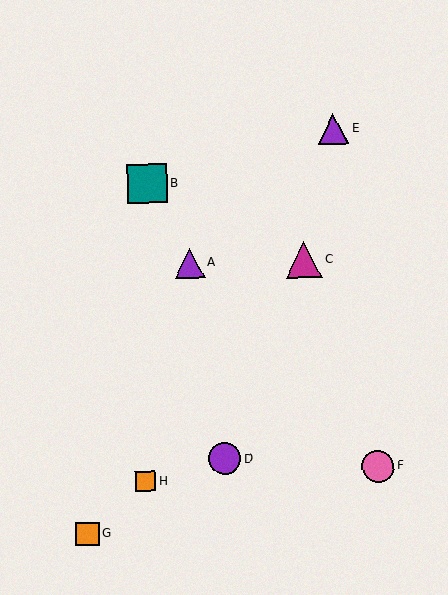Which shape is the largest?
The teal square (labeled B) is the largest.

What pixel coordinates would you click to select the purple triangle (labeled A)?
Click at (190, 263) to select the purple triangle A.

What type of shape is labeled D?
Shape D is a purple circle.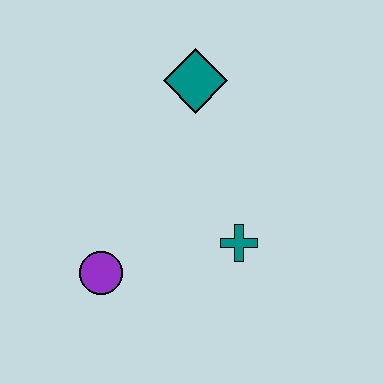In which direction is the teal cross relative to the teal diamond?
The teal cross is below the teal diamond.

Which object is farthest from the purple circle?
The teal diamond is farthest from the purple circle.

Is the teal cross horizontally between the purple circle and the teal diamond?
No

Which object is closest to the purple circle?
The teal cross is closest to the purple circle.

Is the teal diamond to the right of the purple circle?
Yes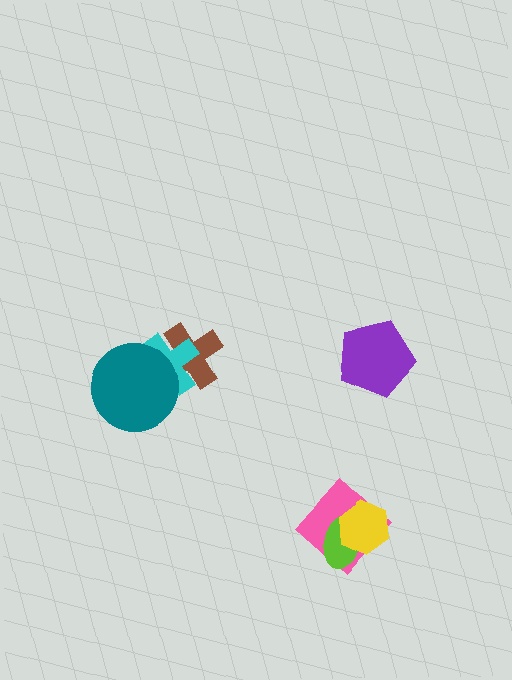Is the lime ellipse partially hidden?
Yes, it is partially covered by another shape.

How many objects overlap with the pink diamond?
2 objects overlap with the pink diamond.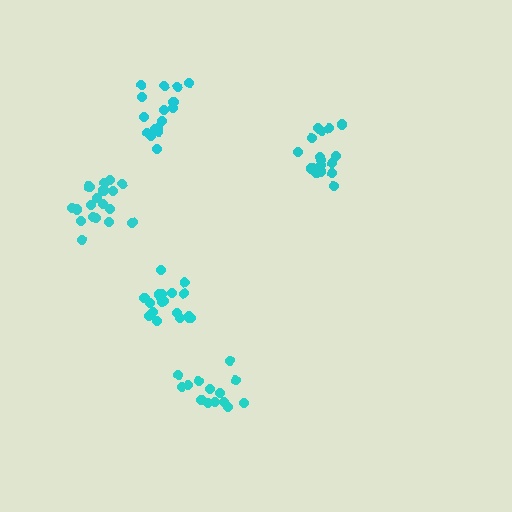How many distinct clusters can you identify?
There are 5 distinct clusters.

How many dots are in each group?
Group 1: 18 dots, Group 2: 19 dots, Group 3: 14 dots, Group 4: 20 dots, Group 5: 16 dots (87 total).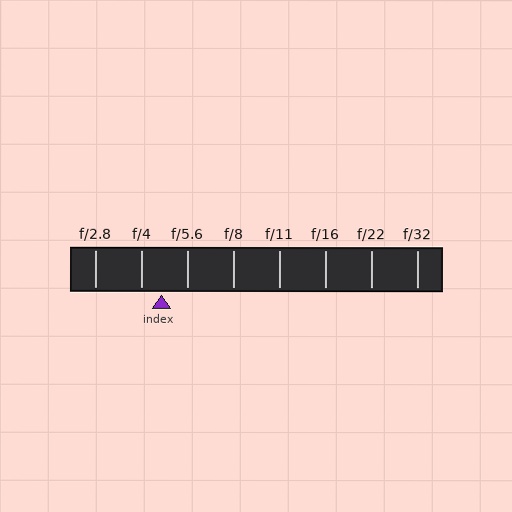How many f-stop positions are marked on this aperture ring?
There are 8 f-stop positions marked.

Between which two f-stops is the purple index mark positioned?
The index mark is between f/4 and f/5.6.